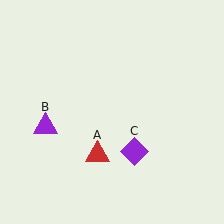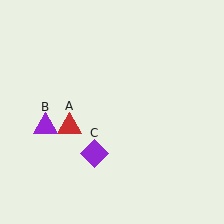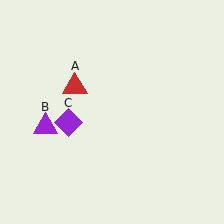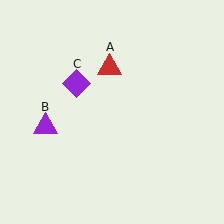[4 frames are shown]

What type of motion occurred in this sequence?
The red triangle (object A), purple diamond (object C) rotated clockwise around the center of the scene.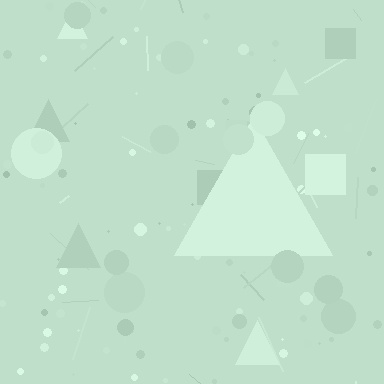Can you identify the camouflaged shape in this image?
The camouflaged shape is a triangle.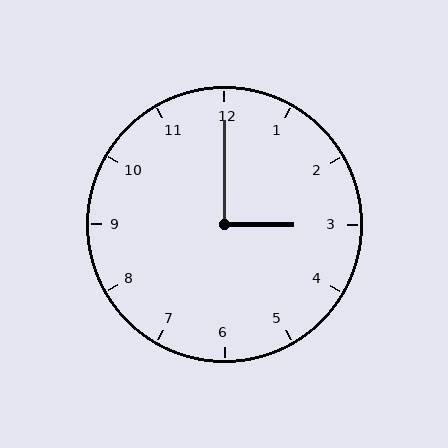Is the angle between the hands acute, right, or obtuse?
It is right.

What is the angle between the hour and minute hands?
Approximately 90 degrees.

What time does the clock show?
3:00.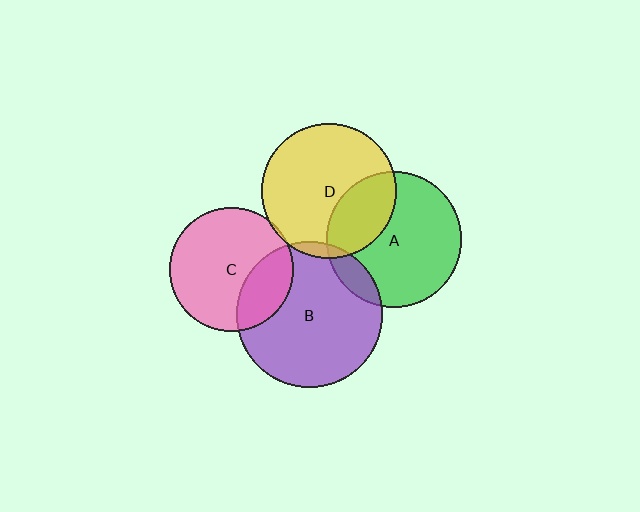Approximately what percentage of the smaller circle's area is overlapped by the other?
Approximately 30%.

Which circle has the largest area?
Circle B (purple).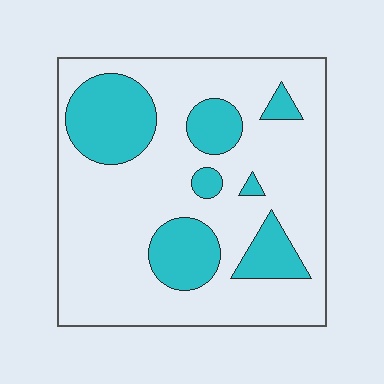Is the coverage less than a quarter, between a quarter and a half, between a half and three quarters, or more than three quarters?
Between a quarter and a half.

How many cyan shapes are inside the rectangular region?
7.